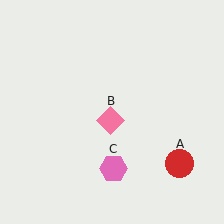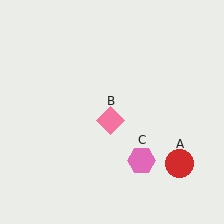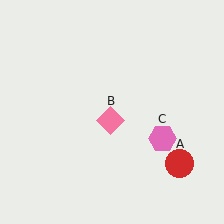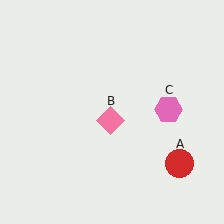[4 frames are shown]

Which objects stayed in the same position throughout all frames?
Red circle (object A) and pink diamond (object B) remained stationary.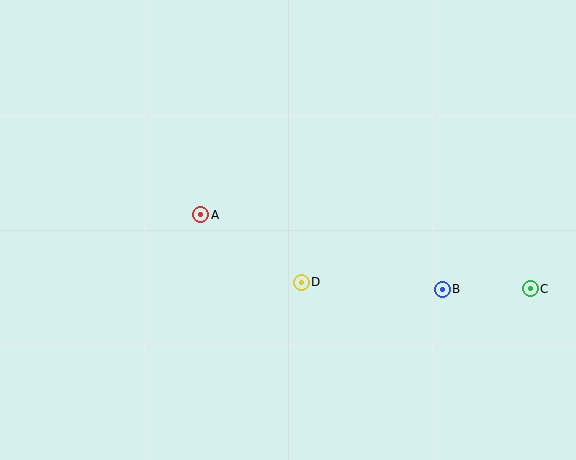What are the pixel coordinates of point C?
Point C is at (530, 289).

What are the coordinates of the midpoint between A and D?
The midpoint between A and D is at (251, 249).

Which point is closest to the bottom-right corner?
Point C is closest to the bottom-right corner.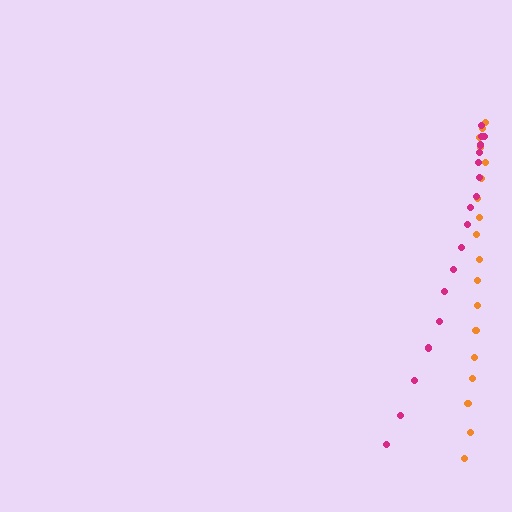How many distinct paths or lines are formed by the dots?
There are 2 distinct paths.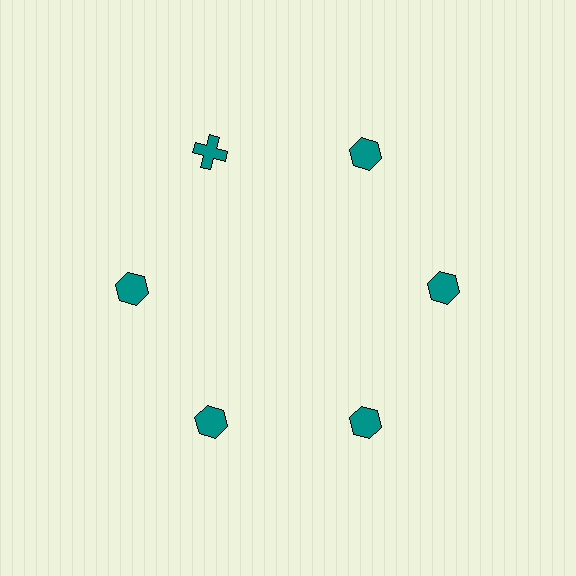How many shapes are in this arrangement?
There are 6 shapes arranged in a ring pattern.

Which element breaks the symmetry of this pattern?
The teal cross at roughly the 11 o'clock position breaks the symmetry. All other shapes are teal hexagons.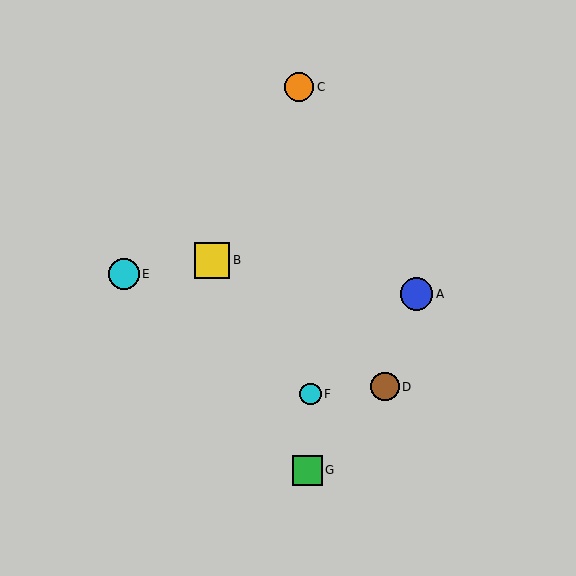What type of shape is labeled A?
Shape A is a blue circle.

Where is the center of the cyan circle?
The center of the cyan circle is at (124, 274).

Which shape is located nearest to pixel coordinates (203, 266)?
The yellow square (labeled B) at (212, 260) is nearest to that location.